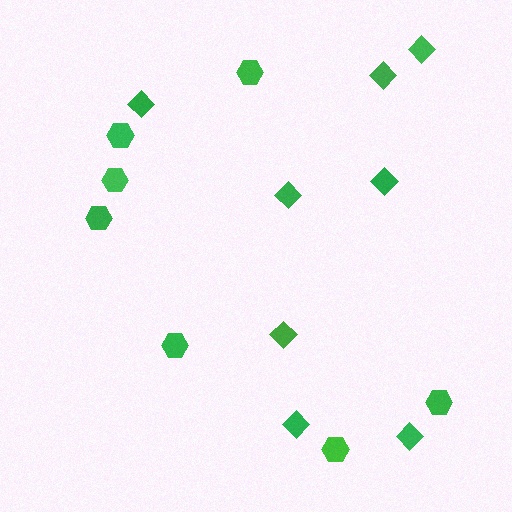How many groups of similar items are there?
There are 2 groups: one group of hexagons (7) and one group of diamonds (8).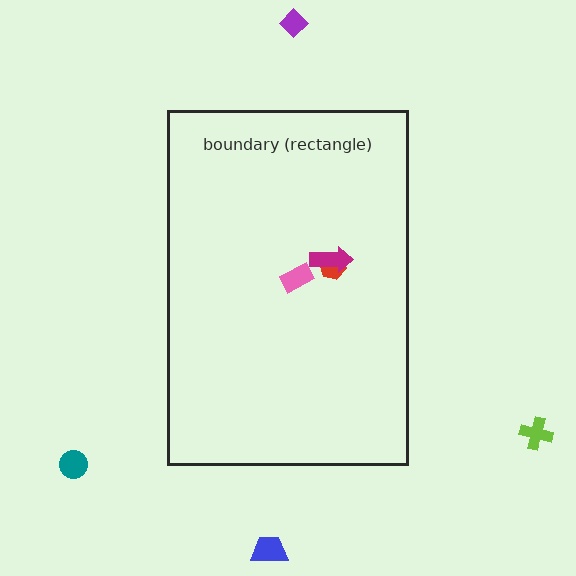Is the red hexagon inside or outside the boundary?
Inside.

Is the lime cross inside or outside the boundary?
Outside.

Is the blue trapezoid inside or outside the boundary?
Outside.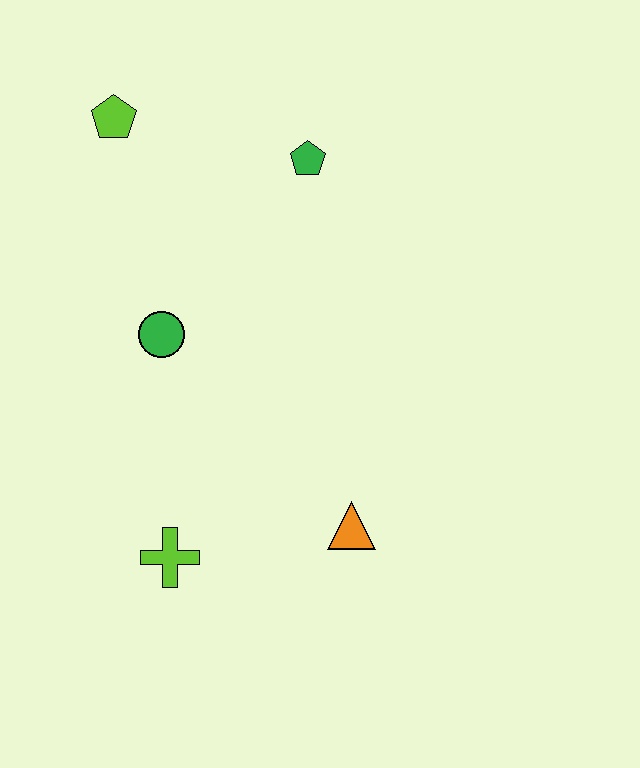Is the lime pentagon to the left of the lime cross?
Yes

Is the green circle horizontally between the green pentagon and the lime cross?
No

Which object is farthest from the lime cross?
The lime pentagon is farthest from the lime cross.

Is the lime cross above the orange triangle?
No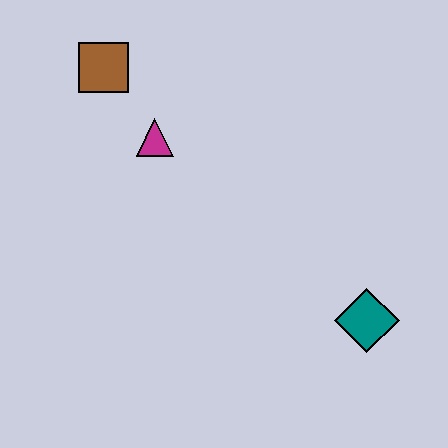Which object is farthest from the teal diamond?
The brown square is farthest from the teal diamond.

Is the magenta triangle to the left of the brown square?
No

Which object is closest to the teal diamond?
The magenta triangle is closest to the teal diamond.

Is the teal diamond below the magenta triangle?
Yes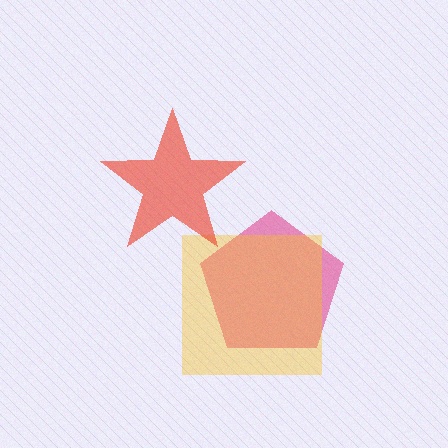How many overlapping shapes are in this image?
There are 3 overlapping shapes in the image.